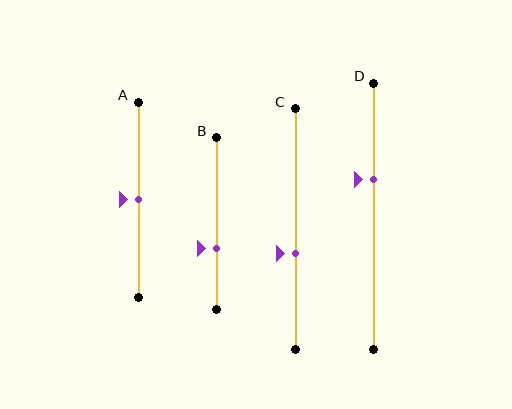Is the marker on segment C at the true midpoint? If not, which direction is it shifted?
No, the marker on segment C is shifted downward by about 10% of the segment length.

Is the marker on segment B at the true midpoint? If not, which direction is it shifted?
No, the marker on segment B is shifted downward by about 14% of the segment length.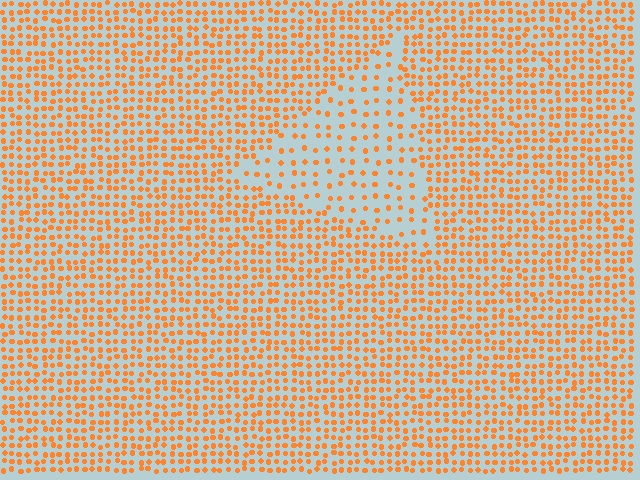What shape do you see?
I see a triangle.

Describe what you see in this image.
The image contains small orange elements arranged at two different densities. A triangle-shaped region is visible where the elements are less densely packed than the surrounding area.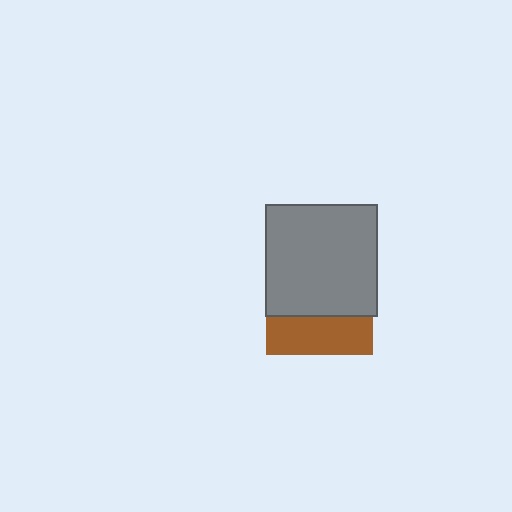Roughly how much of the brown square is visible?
A small part of it is visible (roughly 36%).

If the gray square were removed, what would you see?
You would see the complete brown square.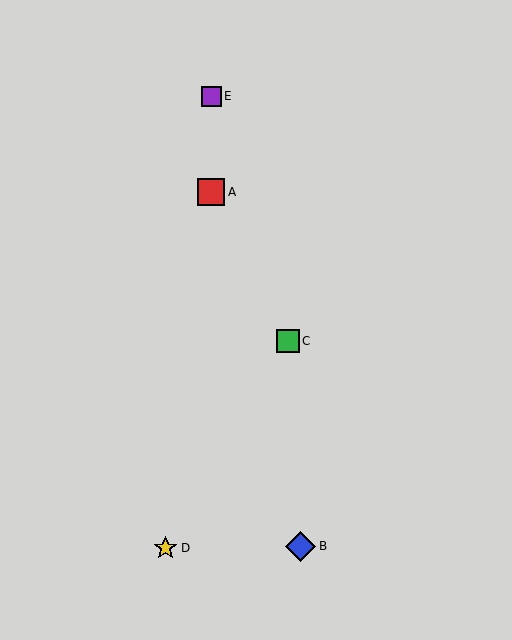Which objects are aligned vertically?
Objects A, E are aligned vertically.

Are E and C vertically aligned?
No, E is at x≈211 and C is at x≈288.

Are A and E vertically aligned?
Yes, both are at x≈211.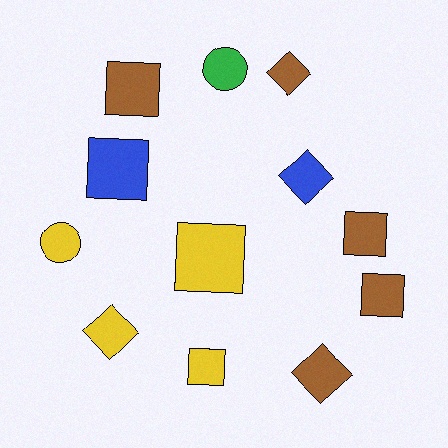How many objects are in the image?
There are 12 objects.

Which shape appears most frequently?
Square, with 6 objects.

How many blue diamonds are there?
There is 1 blue diamond.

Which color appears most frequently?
Brown, with 5 objects.